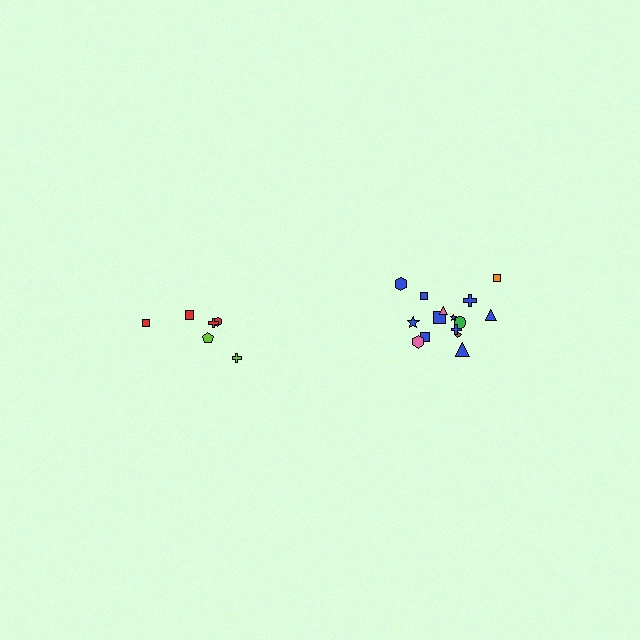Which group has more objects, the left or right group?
The right group.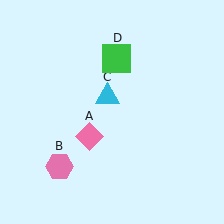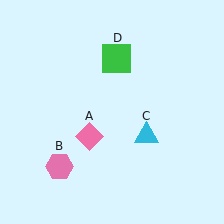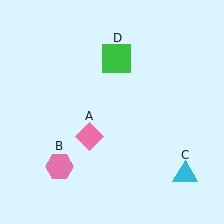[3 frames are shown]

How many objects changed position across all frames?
1 object changed position: cyan triangle (object C).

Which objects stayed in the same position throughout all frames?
Pink diamond (object A) and pink hexagon (object B) and green square (object D) remained stationary.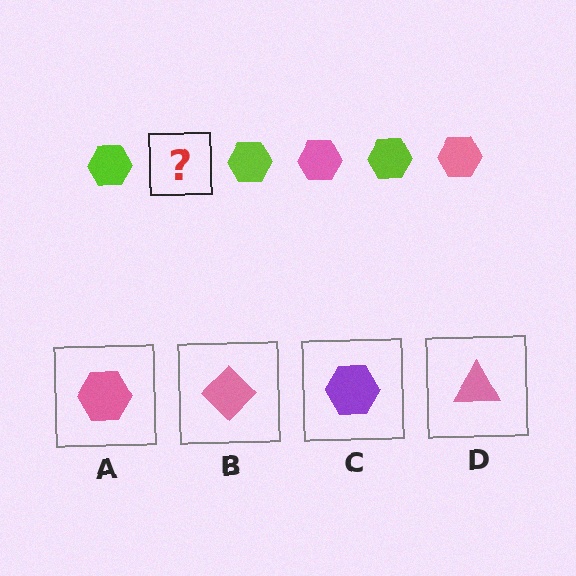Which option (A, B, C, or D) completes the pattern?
A.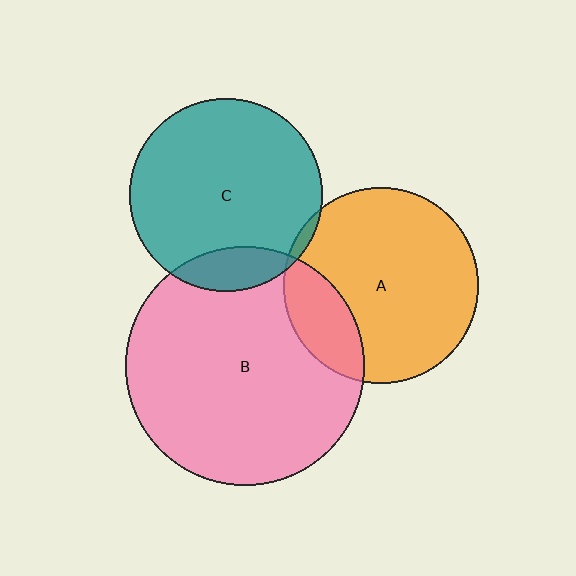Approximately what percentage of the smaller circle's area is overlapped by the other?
Approximately 5%.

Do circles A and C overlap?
Yes.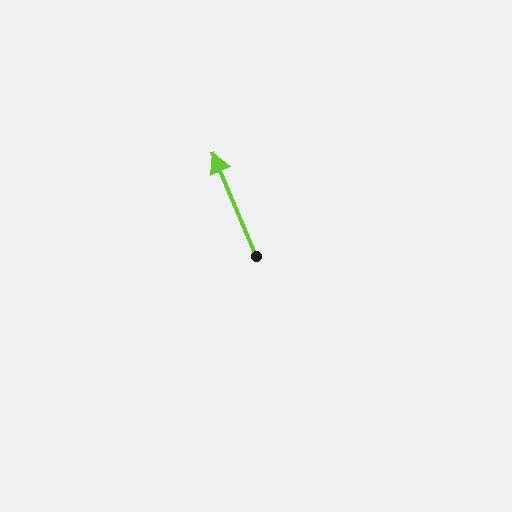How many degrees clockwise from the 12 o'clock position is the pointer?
Approximately 337 degrees.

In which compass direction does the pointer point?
Northwest.